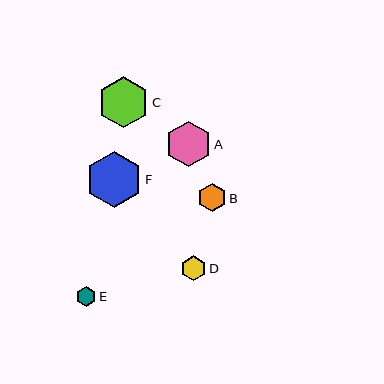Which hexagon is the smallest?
Hexagon E is the smallest with a size of approximately 20 pixels.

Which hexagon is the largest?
Hexagon F is the largest with a size of approximately 56 pixels.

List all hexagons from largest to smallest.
From largest to smallest: F, C, A, B, D, E.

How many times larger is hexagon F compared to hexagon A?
Hexagon F is approximately 1.2 times the size of hexagon A.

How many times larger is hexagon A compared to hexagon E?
Hexagon A is approximately 2.3 times the size of hexagon E.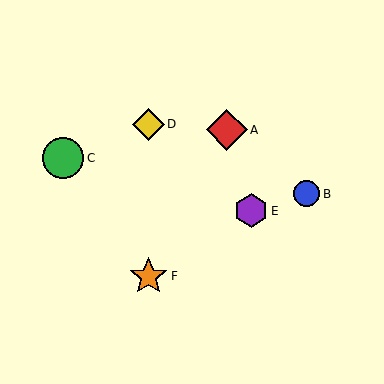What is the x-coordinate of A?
Object A is at x≈227.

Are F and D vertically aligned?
Yes, both are at x≈148.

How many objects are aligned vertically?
2 objects (D, F) are aligned vertically.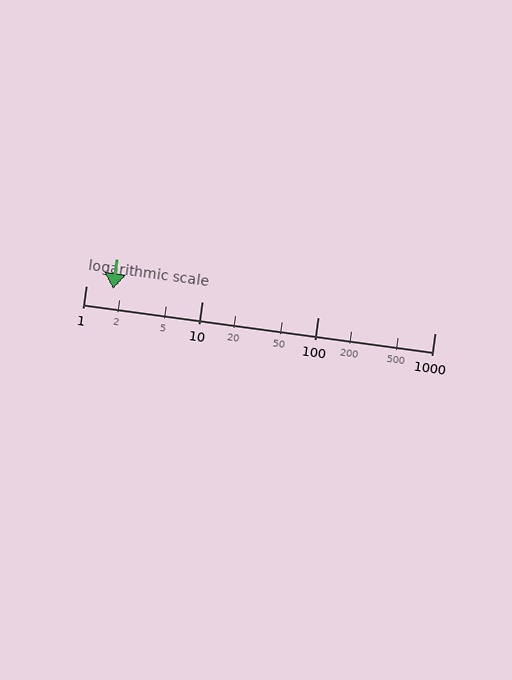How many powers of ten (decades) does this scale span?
The scale spans 3 decades, from 1 to 1000.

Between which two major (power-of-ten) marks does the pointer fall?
The pointer is between 1 and 10.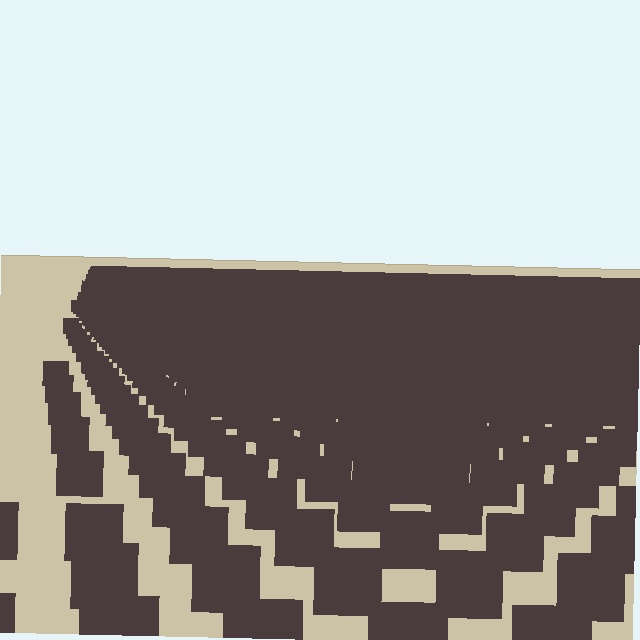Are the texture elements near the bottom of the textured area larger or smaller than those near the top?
Larger. Near the bottom, elements are closer to the viewer and appear at a bigger on-screen size.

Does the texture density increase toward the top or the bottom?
Density increases toward the top.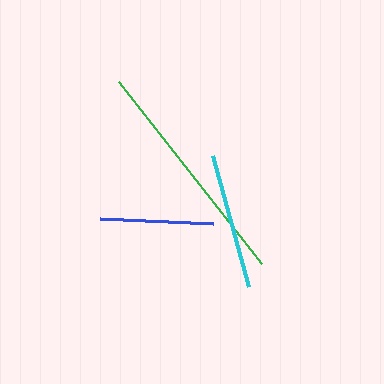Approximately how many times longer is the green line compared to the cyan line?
The green line is approximately 1.7 times the length of the cyan line.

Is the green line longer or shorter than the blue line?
The green line is longer than the blue line.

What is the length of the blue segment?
The blue segment is approximately 113 pixels long.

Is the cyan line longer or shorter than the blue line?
The cyan line is longer than the blue line.